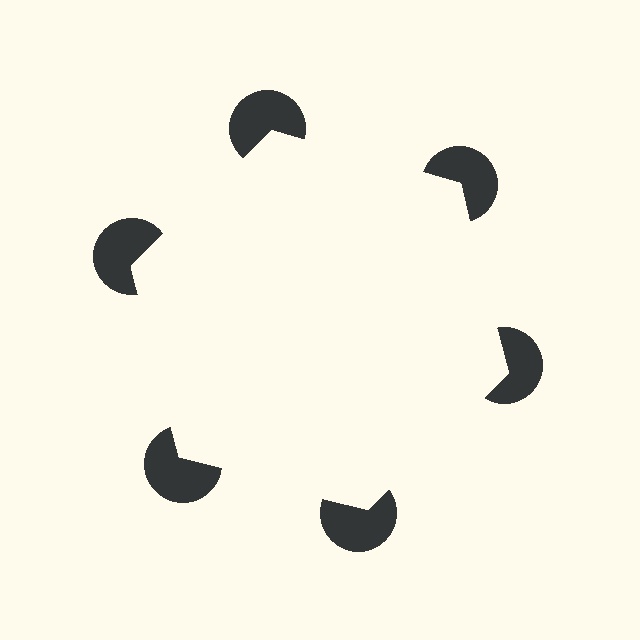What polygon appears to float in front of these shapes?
An illusory hexagon — its edges are inferred from the aligned wedge cuts in the pac-man discs, not physically drawn.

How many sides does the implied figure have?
6 sides.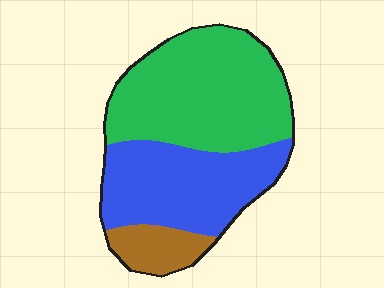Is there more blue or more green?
Green.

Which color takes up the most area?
Green, at roughly 50%.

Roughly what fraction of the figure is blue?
Blue takes up between a third and a half of the figure.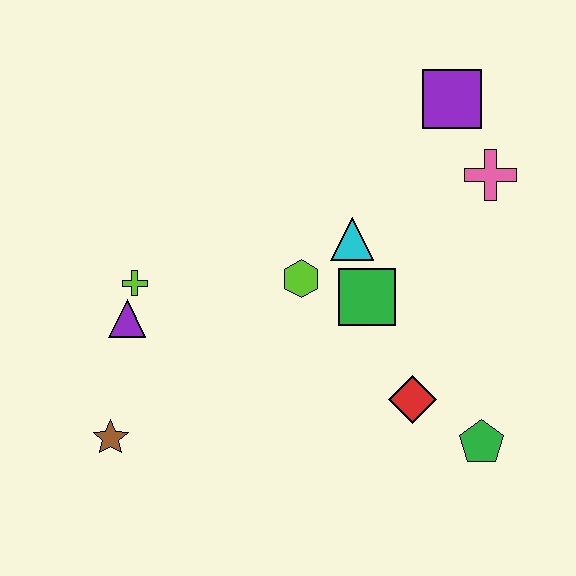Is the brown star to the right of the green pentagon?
No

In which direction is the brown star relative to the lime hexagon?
The brown star is to the left of the lime hexagon.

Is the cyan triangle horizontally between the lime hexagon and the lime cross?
No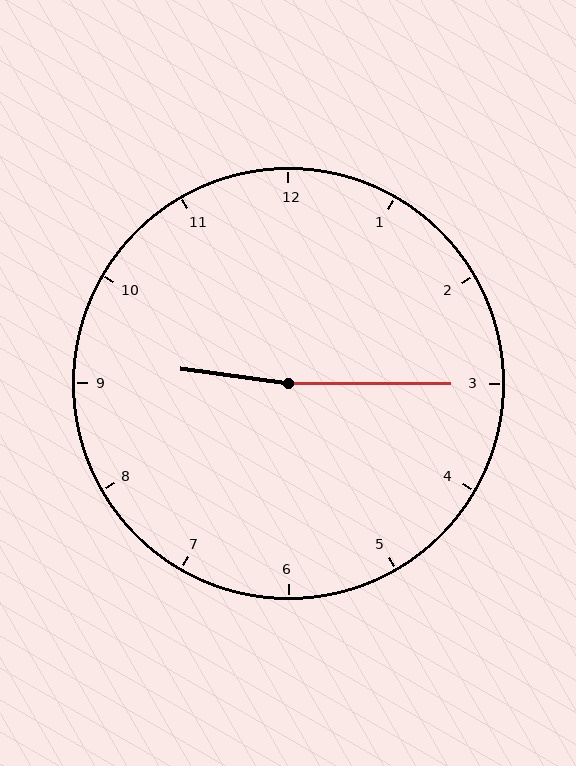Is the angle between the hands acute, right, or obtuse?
It is obtuse.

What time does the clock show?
9:15.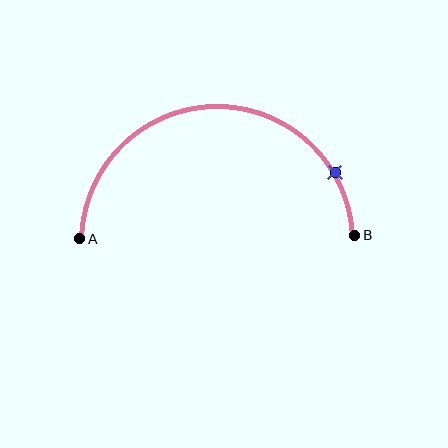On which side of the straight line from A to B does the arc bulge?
The arc bulges above the straight line connecting A and B.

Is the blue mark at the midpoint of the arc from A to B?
No. The blue mark lies on the arc but is closer to endpoint B. The arc midpoint would be at the point on the curve equidistant along the arc from both A and B.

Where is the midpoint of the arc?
The arc midpoint is the point on the curve farthest from the straight line joining A and B. It sits above that line.